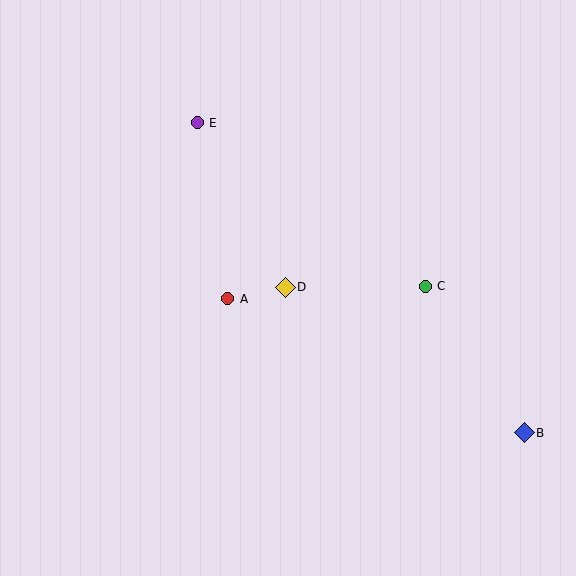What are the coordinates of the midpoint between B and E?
The midpoint between B and E is at (361, 278).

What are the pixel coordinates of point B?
Point B is at (524, 433).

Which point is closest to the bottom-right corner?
Point B is closest to the bottom-right corner.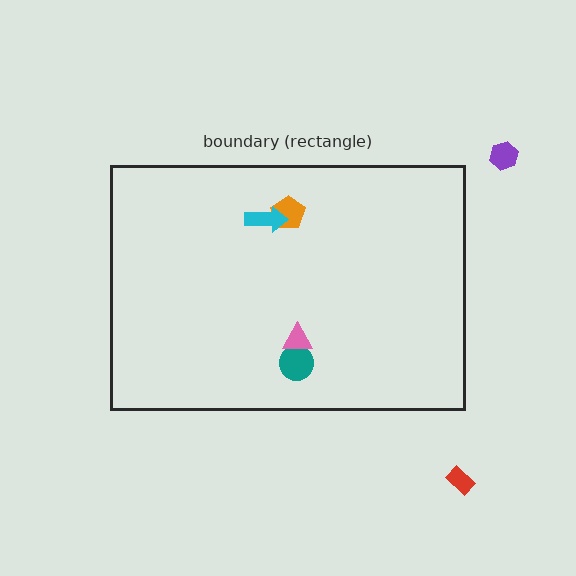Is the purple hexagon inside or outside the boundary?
Outside.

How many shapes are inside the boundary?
4 inside, 2 outside.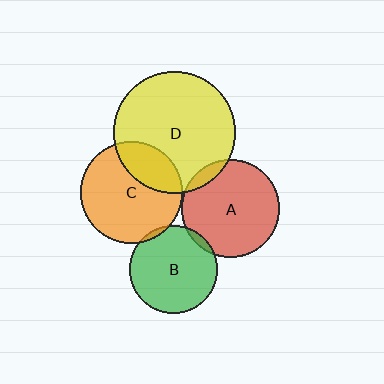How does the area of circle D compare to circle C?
Approximately 1.4 times.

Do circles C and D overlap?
Yes.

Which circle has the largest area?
Circle D (yellow).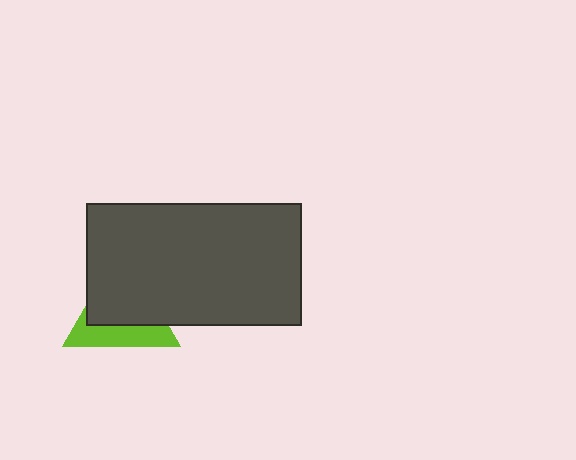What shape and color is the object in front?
The object in front is a dark gray rectangle.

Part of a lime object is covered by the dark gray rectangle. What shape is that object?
It is a triangle.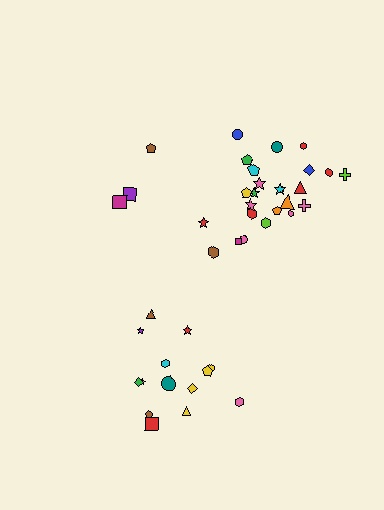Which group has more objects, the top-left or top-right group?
The top-right group.